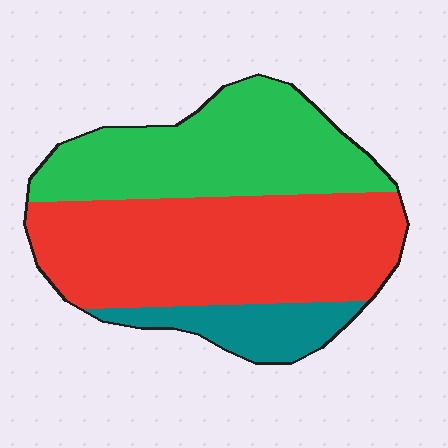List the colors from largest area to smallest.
From largest to smallest: red, green, teal.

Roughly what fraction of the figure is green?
Green covers around 35% of the figure.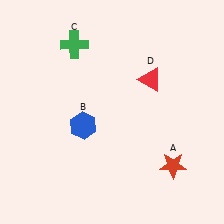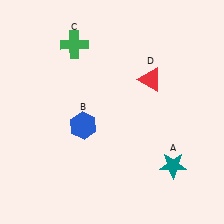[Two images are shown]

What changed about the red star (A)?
In Image 1, A is red. In Image 2, it changed to teal.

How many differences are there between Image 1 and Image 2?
There is 1 difference between the two images.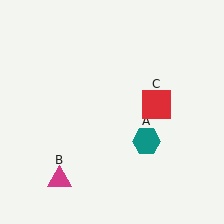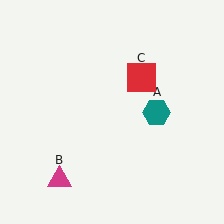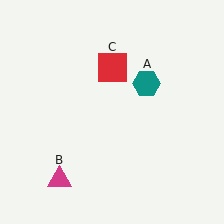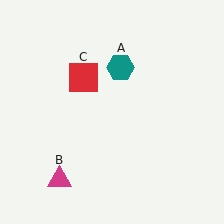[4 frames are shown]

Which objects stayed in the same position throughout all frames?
Magenta triangle (object B) remained stationary.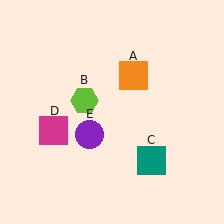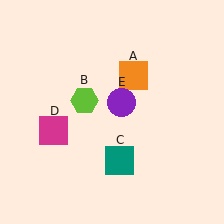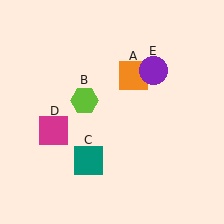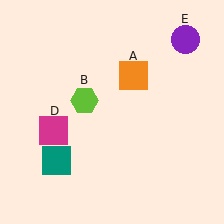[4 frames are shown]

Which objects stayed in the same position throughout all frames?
Orange square (object A) and lime hexagon (object B) and magenta square (object D) remained stationary.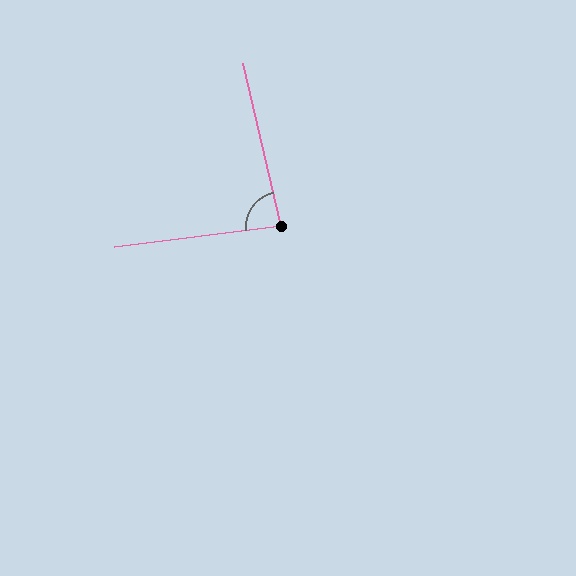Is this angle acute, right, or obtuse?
It is acute.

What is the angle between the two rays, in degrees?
Approximately 84 degrees.